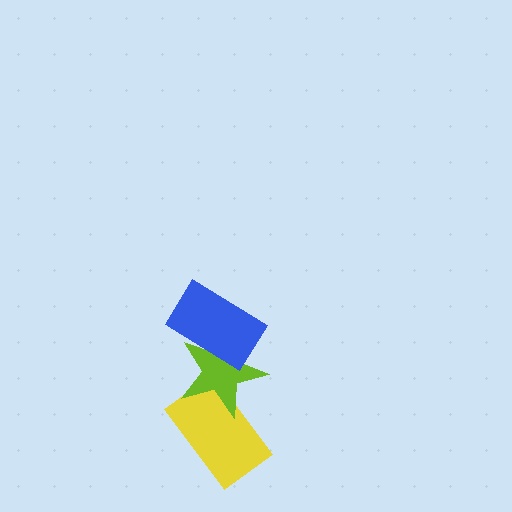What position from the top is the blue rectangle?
The blue rectangle is 1st from the top.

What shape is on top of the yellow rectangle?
The lime star is on top of the yellow rectangle.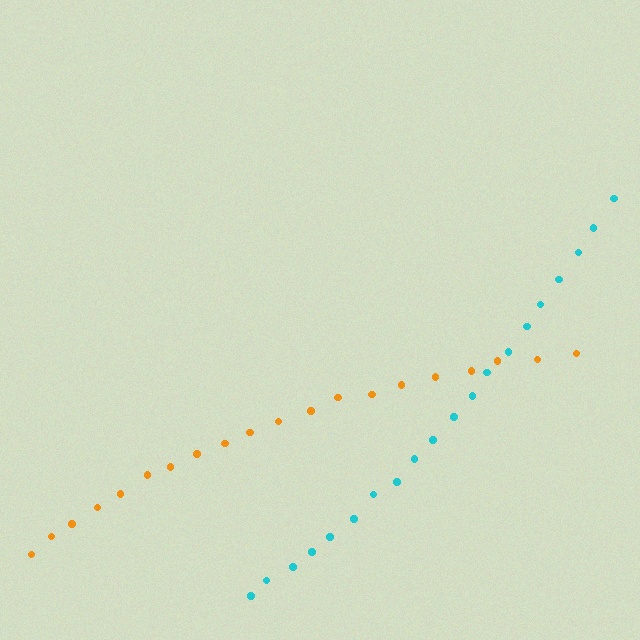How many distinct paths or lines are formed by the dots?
There are 2 distinct paths.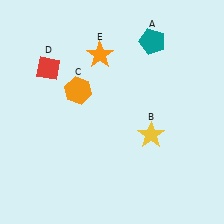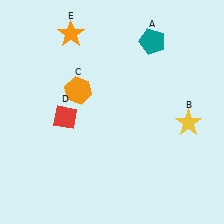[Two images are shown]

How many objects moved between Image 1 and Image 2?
3 objects moved between the two images.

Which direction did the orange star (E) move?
The orange star (E) moved left.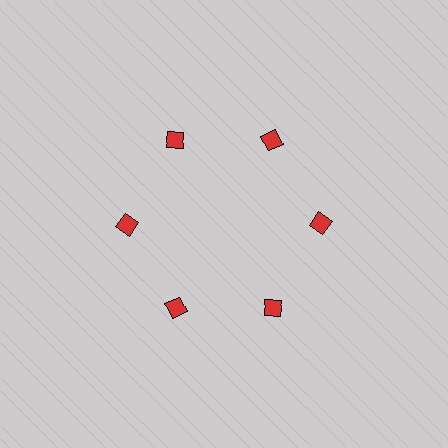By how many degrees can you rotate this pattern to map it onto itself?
The pattern maps onto itself every 60 degrees of rotation.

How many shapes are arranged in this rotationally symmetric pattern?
There are 6 shapes, arranged in 6 groups of 1.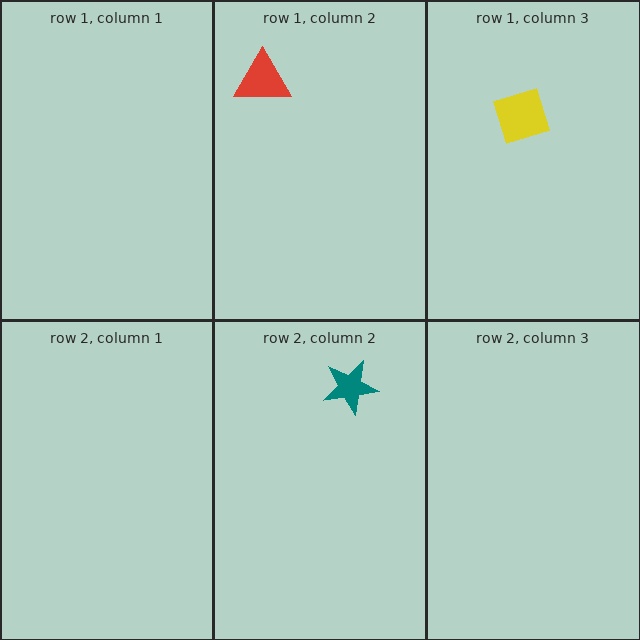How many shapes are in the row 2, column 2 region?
1.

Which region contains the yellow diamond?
The row 1, column 3 region.